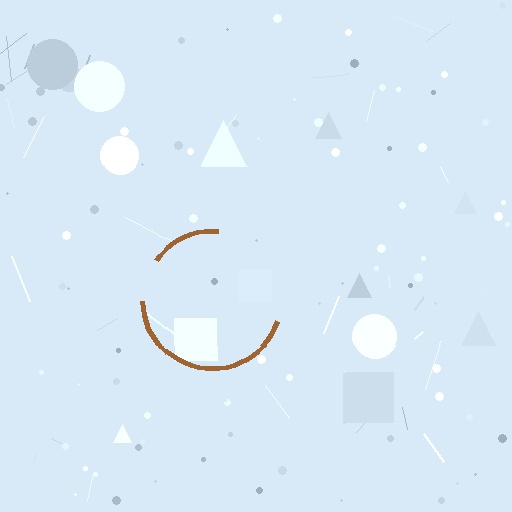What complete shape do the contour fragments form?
The contour fragments form a circle.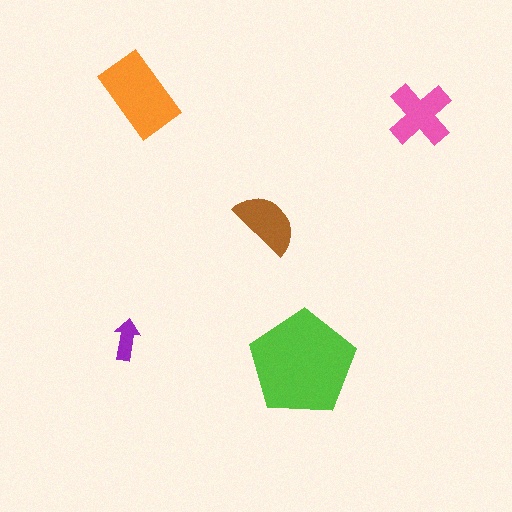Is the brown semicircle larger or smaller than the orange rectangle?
Smaller.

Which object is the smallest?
The purple arrow.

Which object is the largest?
The lime pentagon.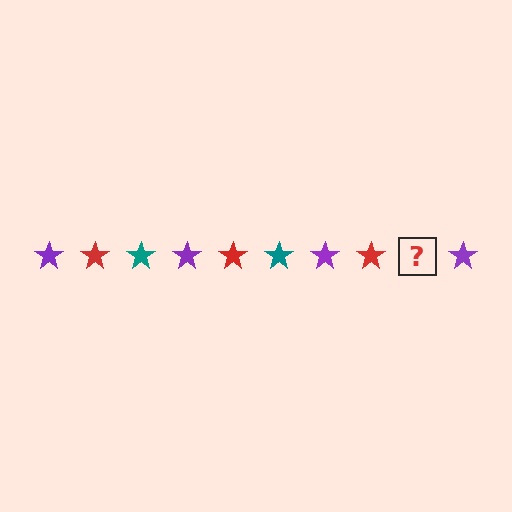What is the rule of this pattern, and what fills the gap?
The rule is that the pattern cycles through purple, red, teal stars. The gap should be filled with a teal star.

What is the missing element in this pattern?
The missing element is a teal star.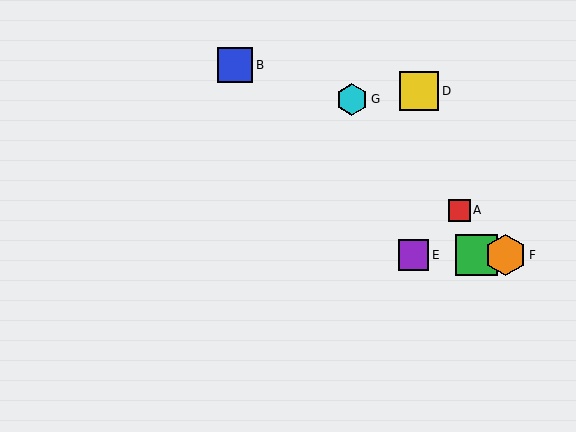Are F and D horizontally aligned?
No, F is at y≈255 and D is at y≈91.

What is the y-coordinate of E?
Object E is at y≈255.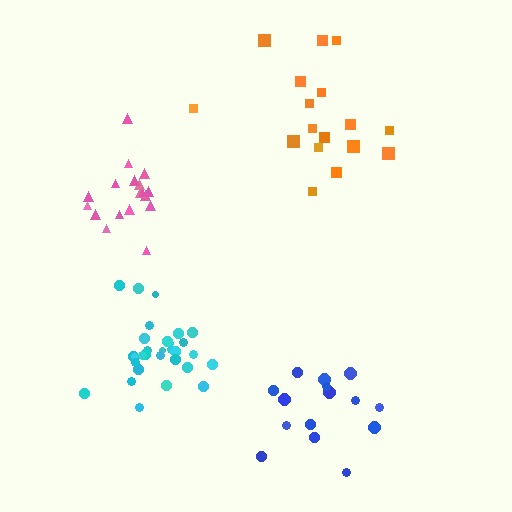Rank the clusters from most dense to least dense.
cyan, pink, blue, orange.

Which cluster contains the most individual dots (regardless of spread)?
Cyan (30).